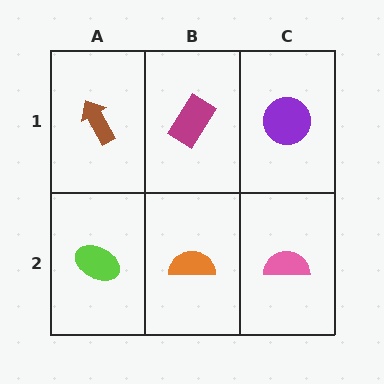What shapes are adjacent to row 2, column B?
A magenta rectangle (row 1, column B), a lime ellipse (row 2, column A), a pink semicircle (row 2, column C).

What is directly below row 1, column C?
A pink semicircle.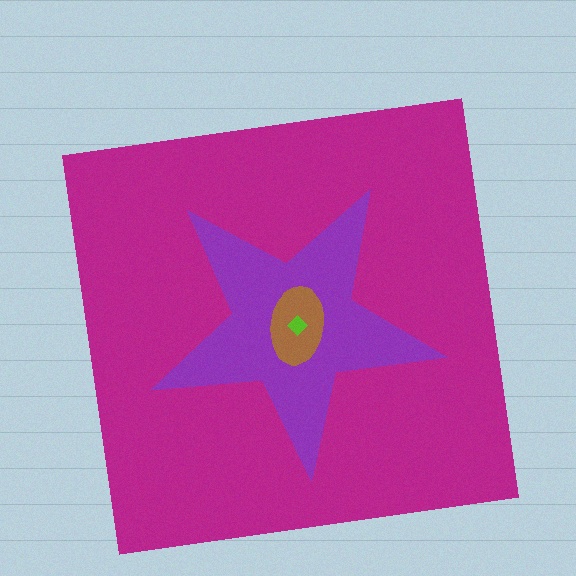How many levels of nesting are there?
4.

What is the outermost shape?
The magenta square.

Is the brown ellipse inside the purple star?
Yes.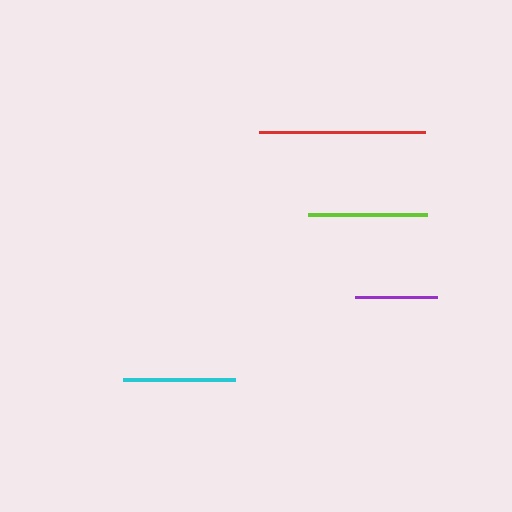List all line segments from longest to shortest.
From longest to shortest: red, lime, cyan, purple.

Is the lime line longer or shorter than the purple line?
The lime line is longer than the purple line.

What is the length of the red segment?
The red segment is approximately 165 pixels long.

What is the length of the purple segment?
The purple segment is approximately 82 pixels long.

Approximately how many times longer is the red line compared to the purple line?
The red line is approximately 2.0 times the length of the purple line.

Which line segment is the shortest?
The purple line is the shortest at approximately 82 pixels.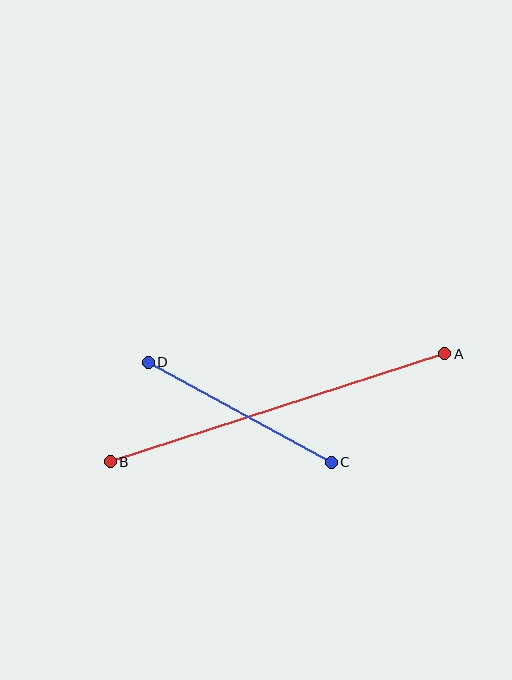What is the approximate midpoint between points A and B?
The midpoint is at approximately (277, 408) pixels.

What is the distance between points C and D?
The distance is approximately 209 pixels.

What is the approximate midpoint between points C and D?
The midpoint is at approximately (240, 412) pixels.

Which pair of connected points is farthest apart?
Points A and B are farthest apart.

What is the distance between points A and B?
The distance is approximately 351 pixels.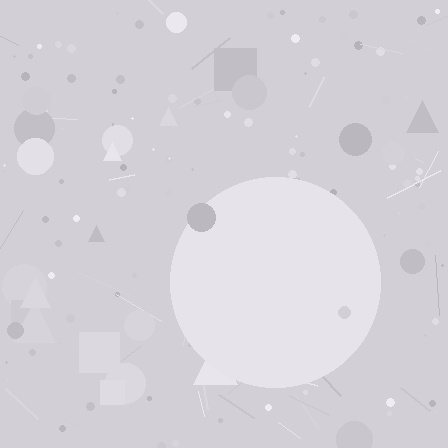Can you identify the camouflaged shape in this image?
The camouflaged shape is a circle.